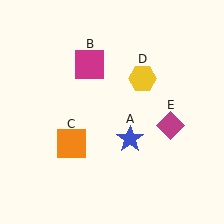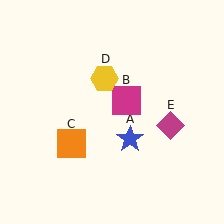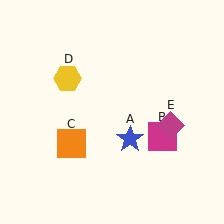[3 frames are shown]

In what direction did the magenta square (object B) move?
The magenta square (object B) moved down and to the right.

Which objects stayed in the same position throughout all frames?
Blue star (object A) and orange square (object C) and magenta diamond (object E) remained stationary.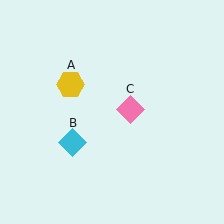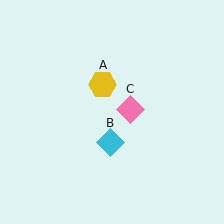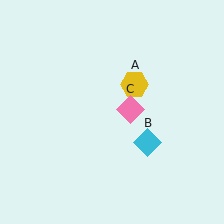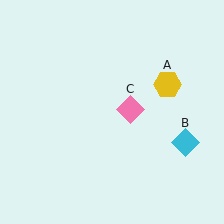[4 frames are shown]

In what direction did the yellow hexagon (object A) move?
The yellow hexagon (object A) moved right.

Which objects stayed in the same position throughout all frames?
Pink diamond (object C) remained stationary.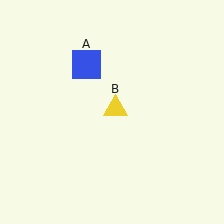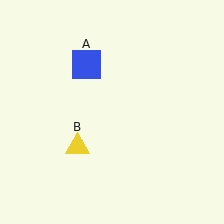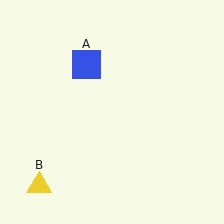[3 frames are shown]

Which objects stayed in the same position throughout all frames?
Blue square (object A) remained stationary.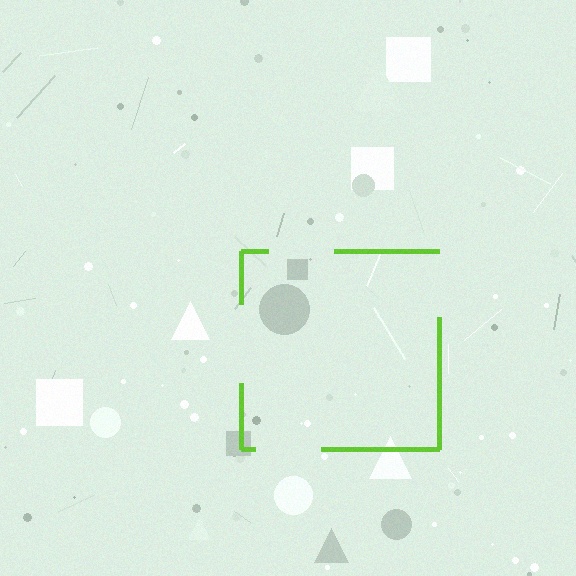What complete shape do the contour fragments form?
The contour fragments form a square.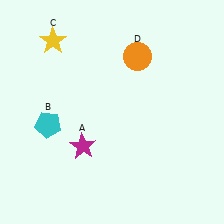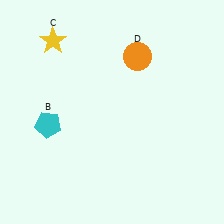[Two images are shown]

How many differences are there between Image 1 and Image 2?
There is 1 difference between the two images.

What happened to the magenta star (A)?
The magenta star (A) was removed in Image 2. It was in the bottom-left area of Image 1.